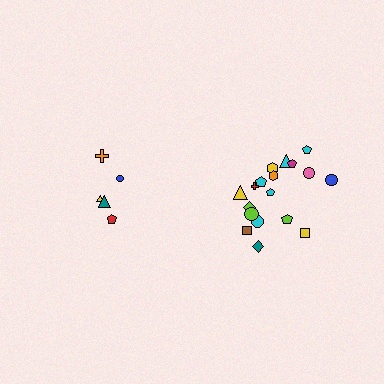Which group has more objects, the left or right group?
The right group.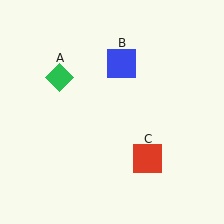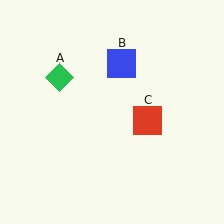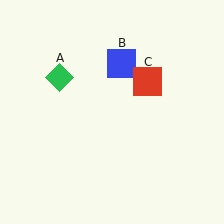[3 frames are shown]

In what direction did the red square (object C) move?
The red square (object C) moved up.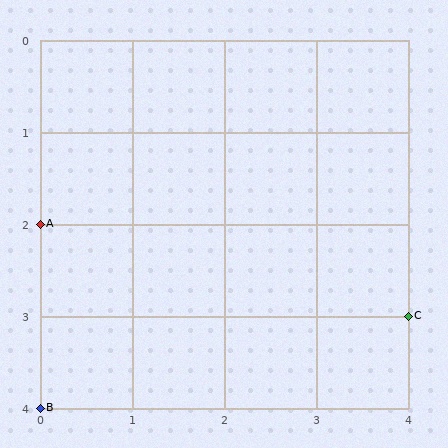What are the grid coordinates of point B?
Point B is at grid coordinates (0, 4).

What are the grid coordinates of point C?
Point C is at grid coordinates (4, 3).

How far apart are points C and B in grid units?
Points C and B are 4 columns and 1 row apart (about 4.1 grid units diagonally).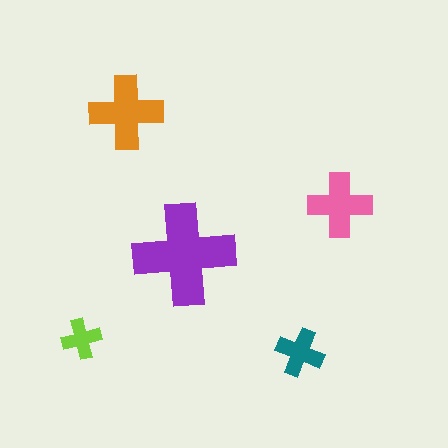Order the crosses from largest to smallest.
the purple one, the orange one, the pink one, the teal one, the lime one.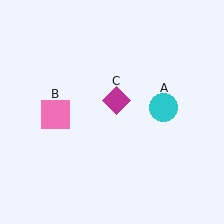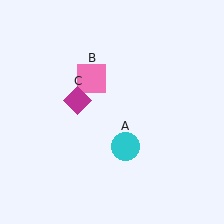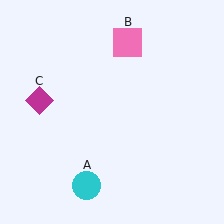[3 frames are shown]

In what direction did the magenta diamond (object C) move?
The magenta diamond (object C) moved left.